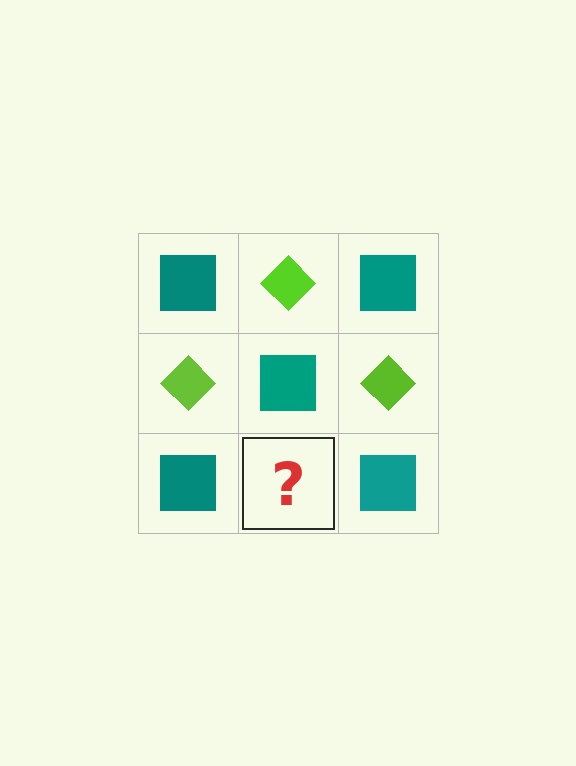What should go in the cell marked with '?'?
The missing cell should contain a lime diamond.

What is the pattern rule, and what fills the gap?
The rule is that it alternates teal square and lime diamond in a checkerboard pattern. The gap should be filled with a lime diamond.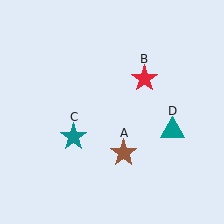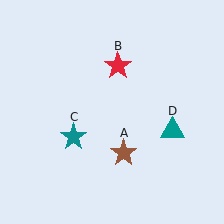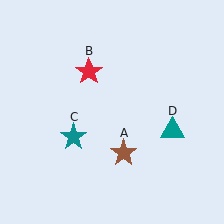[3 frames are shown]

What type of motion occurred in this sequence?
The red star (object B) rotated counterclockwise around the center of the scene.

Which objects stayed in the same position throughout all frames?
Brown star (object A) and teal star (object C) and teal triangle (object D) remained stationary.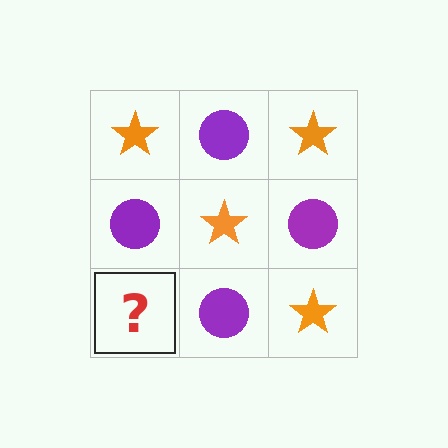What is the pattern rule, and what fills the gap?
The rule is that it alternates orange star and purple circle in a checkerboard pattern. The gap should be filled with an orange star.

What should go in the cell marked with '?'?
The missing cell should contain an orange star.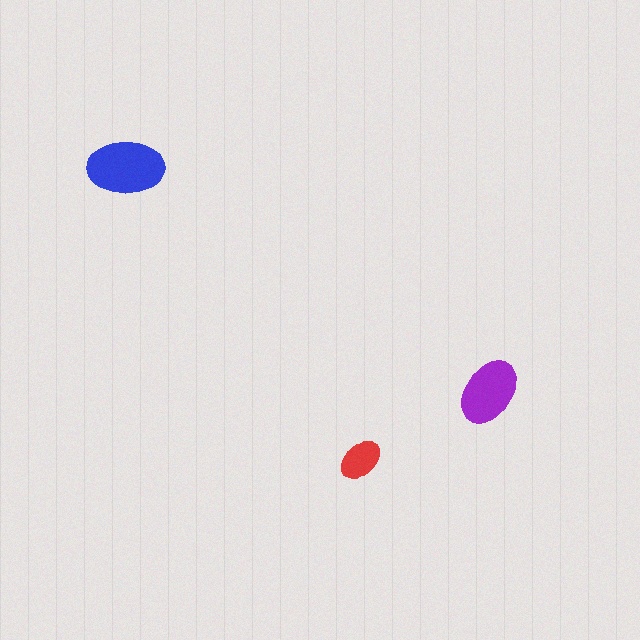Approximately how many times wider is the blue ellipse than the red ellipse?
About 2 times wider.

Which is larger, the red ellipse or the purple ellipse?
The purple one.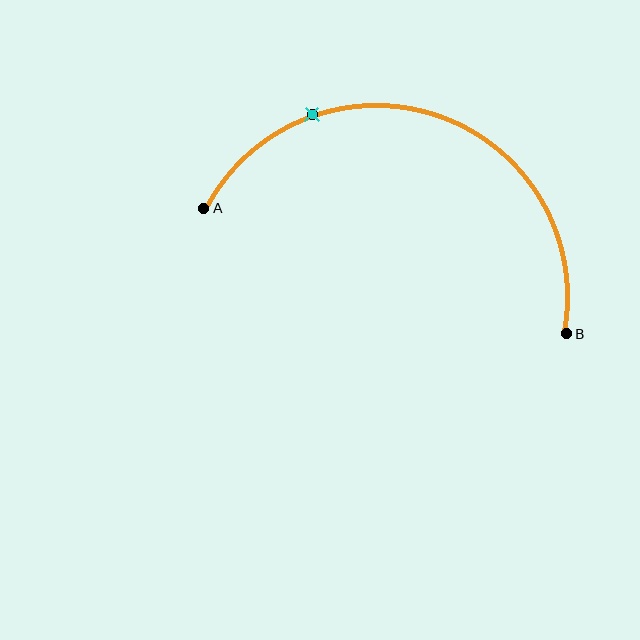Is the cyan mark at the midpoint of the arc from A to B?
No. The cyan mark lies on the arc but is closer to endpoint A. The arc midpoint would be at the point on the curve equidistant along the arc from both A and B.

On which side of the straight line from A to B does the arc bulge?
The arc bulges above the straight line connecting A and B.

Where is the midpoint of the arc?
The arc midpoint is the point on the curve farthest from the straight line joining A and B. It sits above that line.